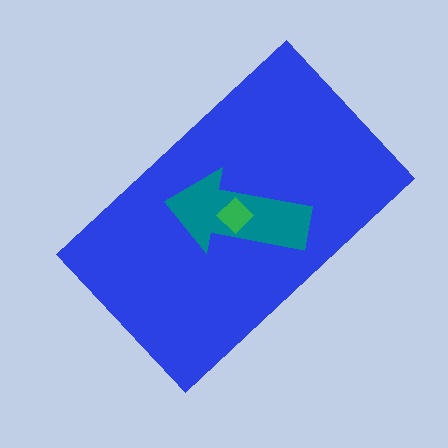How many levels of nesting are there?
3.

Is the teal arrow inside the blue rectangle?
Yes.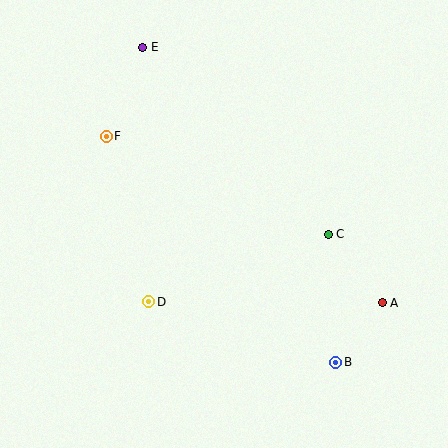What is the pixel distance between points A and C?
The distance between A and C is 87 pixels.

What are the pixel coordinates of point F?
Point F is at (106, 136).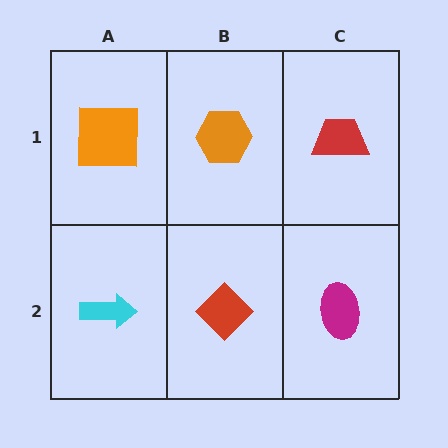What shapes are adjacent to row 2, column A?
An orange square (row 1, column A), a red diamond (row 2, column B).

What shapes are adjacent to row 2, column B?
An orange hexagon (row 1, column B), a cyan arrow (row 2, column A), a magenta ellipse (row 2, column C).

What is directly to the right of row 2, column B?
A magenta ellipse.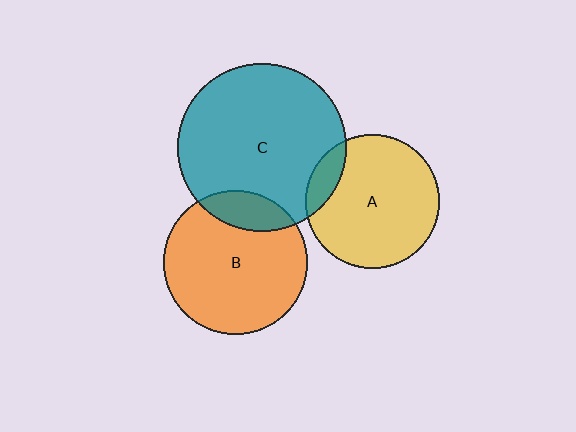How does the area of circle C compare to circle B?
Approximately 1.4 times.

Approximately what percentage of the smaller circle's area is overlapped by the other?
Approximately 15%.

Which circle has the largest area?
Circle C (teal).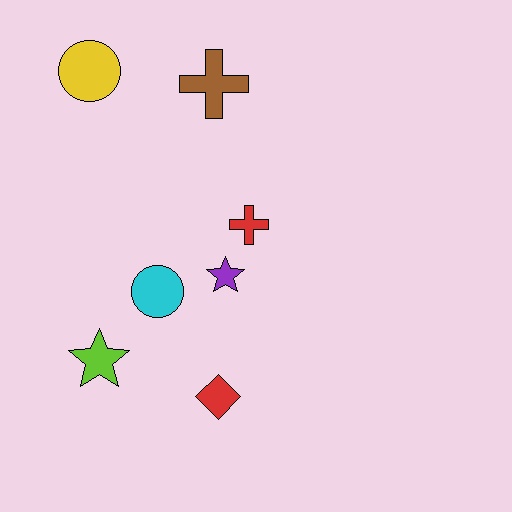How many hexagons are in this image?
There are no hexagons.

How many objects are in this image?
There are 7 objects.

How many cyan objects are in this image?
There is 1 cyan object.